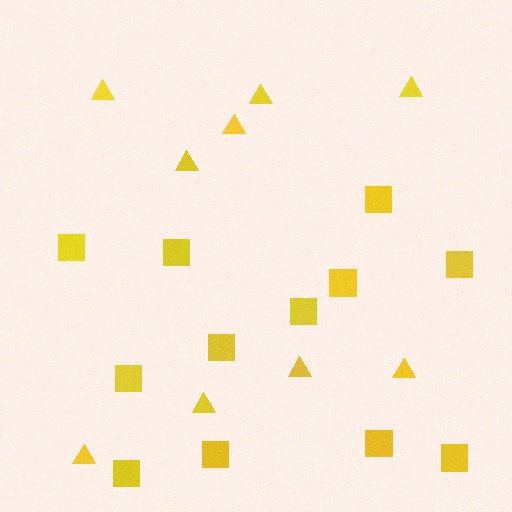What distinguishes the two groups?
There are 2 groups: one group of squares (12) and one group of triangles (9).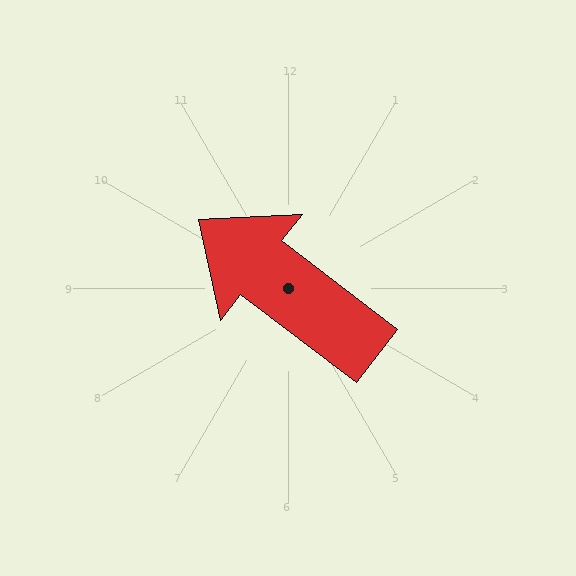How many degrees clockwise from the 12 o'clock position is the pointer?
Approximately 307 degrees.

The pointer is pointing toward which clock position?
Roughly 10 o'clock.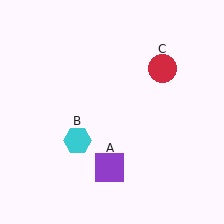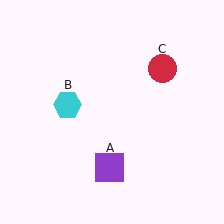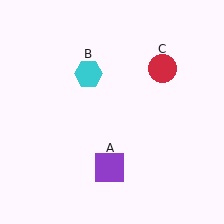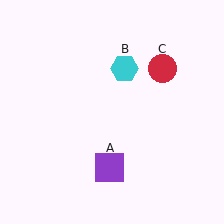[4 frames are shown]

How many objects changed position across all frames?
1 object changed position: cyan hexagon (object B).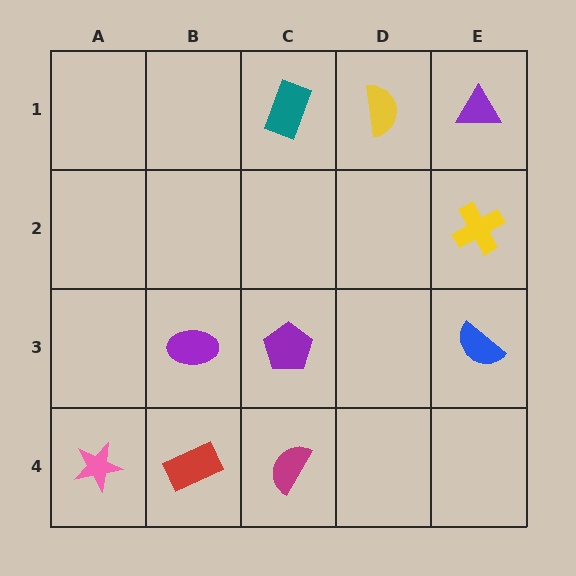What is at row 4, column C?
A magenta semicircle.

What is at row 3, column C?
A purple pentagon.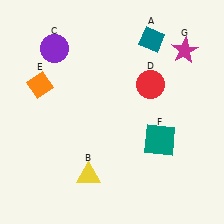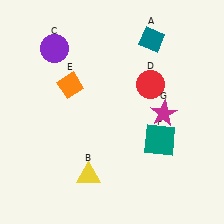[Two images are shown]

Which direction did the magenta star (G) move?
The magenta star (G) moved down.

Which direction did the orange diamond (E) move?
The orange diamond (E) moved right.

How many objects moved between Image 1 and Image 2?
2 objects moved between the two images.